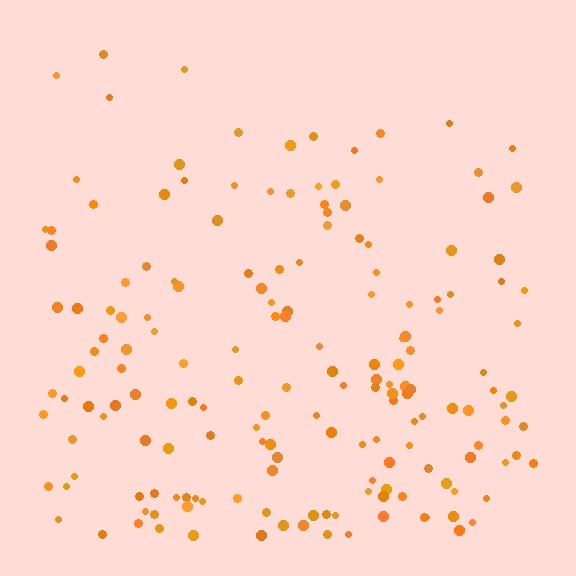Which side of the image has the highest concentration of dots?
The bottom.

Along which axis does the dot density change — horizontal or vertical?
Vertical.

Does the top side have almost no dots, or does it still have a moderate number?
Still a moderate number, just noticeably fewer than the bottom.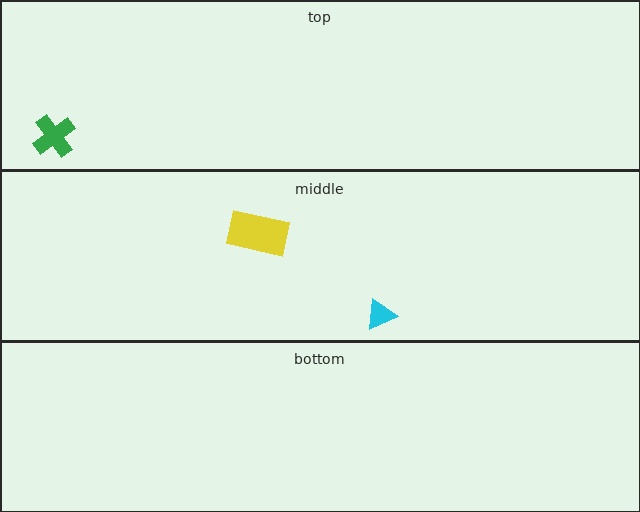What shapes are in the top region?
The green cross.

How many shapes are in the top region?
1.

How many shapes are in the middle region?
2.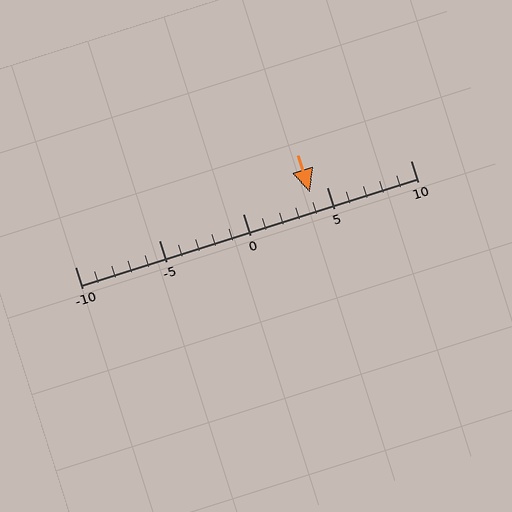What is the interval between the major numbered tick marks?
The major tick marks are spaced 5 units apart.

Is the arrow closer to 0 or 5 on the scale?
The arrow is closer to 5.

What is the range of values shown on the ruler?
The ruler shows values from -10 to 10.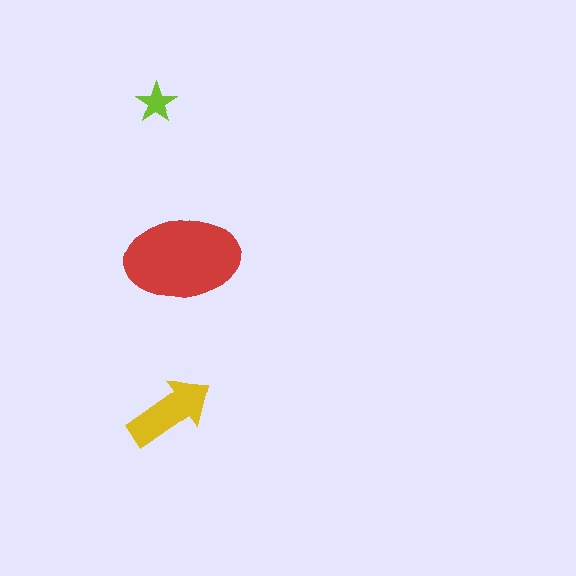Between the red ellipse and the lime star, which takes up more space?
The red ellipse.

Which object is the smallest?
The lime star.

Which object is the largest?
The red ellipse.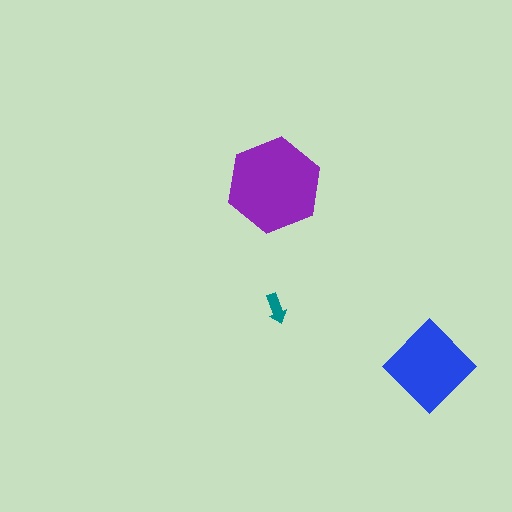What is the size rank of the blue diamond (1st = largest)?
2nd.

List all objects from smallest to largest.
The teal arrow, the blue diamond, the purple hexagon.